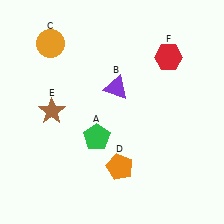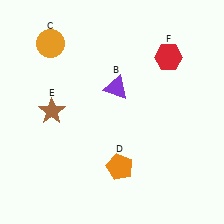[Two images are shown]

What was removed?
The green pentagon (A) was removed in Image 2.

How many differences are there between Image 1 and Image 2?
There is 1 difference between the two images.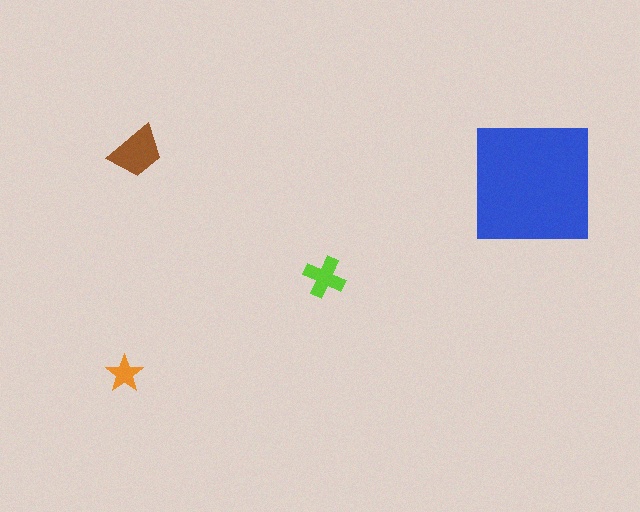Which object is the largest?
The blue square.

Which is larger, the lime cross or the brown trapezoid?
The brown trapezoid.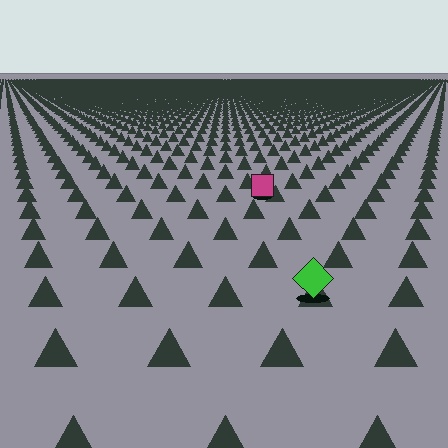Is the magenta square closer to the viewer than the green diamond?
No. The green diamond is closer — you can tell from the texture gradient: the ground texture is coarser near it.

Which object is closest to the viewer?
The green diamond is closest. The texture marks near it are larger and more spread out.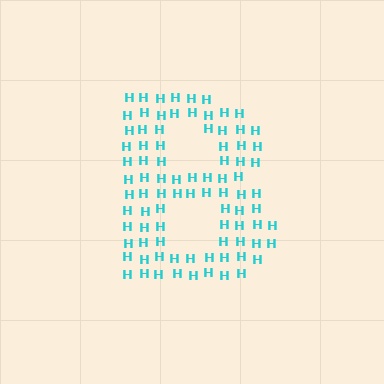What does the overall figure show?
The overall figure shows the letter B.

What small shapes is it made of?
It is made of small letter H's.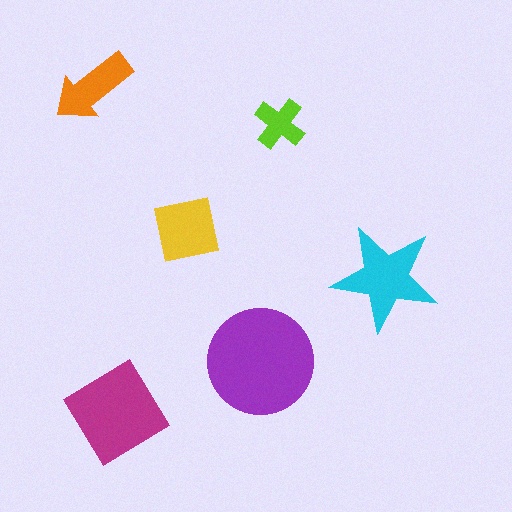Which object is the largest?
The purple circle.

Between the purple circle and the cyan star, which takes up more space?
The purple circle.